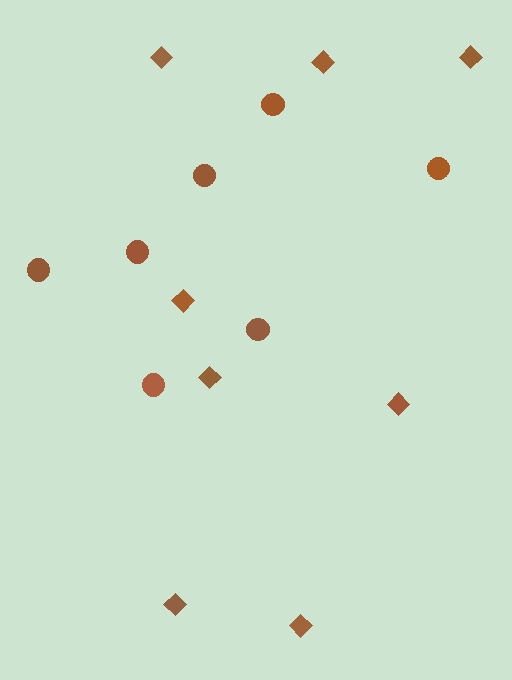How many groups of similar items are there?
There are 2 groups: one group of diamonds (8) and one group of circles (7).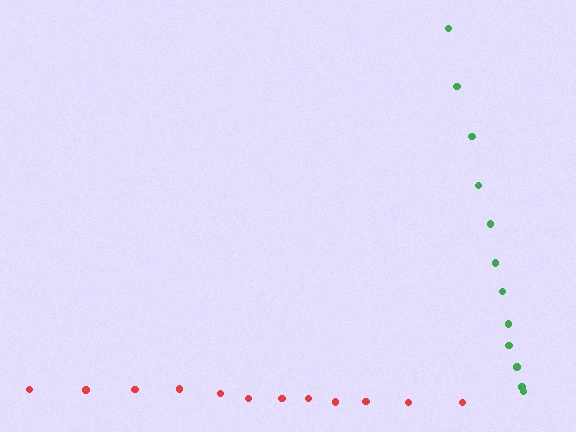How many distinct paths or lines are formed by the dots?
There are 2 distinct paths.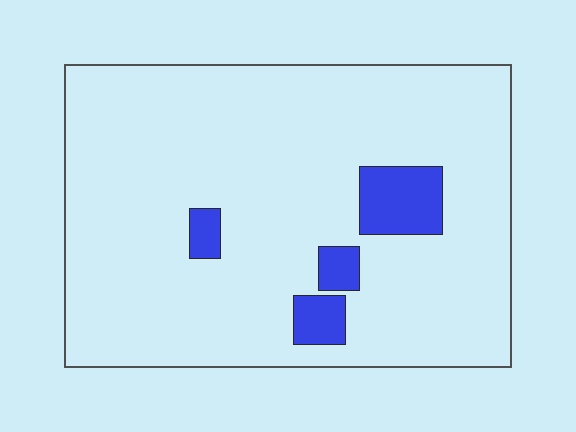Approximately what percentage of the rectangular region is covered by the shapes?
Approximately 10%.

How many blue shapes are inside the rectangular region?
4.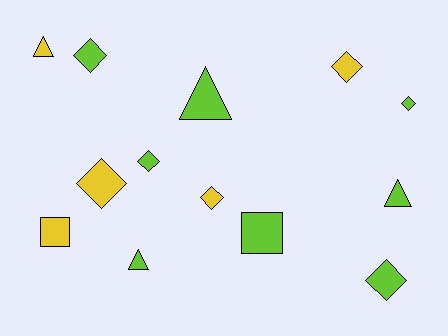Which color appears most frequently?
Lime, with 8 objects.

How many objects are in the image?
There are 13 objects.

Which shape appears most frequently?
Diamond, with 7 objects.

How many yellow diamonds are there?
There are 3 yellow diamonds.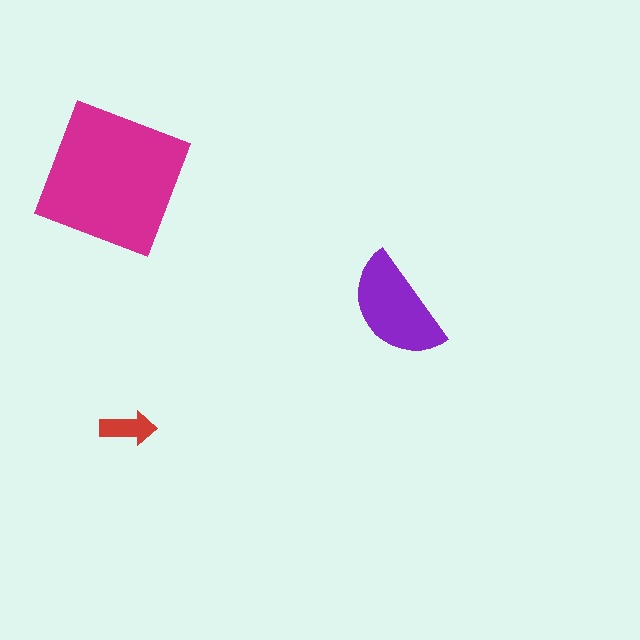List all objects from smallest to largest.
The red arrow, the purple semicircle, the magenta square.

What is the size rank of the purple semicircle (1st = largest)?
2nd.